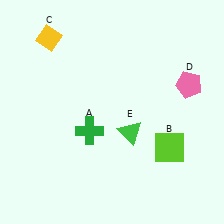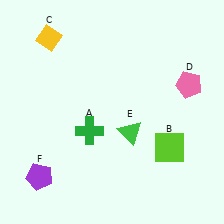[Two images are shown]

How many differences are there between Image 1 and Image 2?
There is 1 difference between the two images.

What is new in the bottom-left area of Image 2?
A purple pentagon (F) was added in the bottom-left area of Image 2.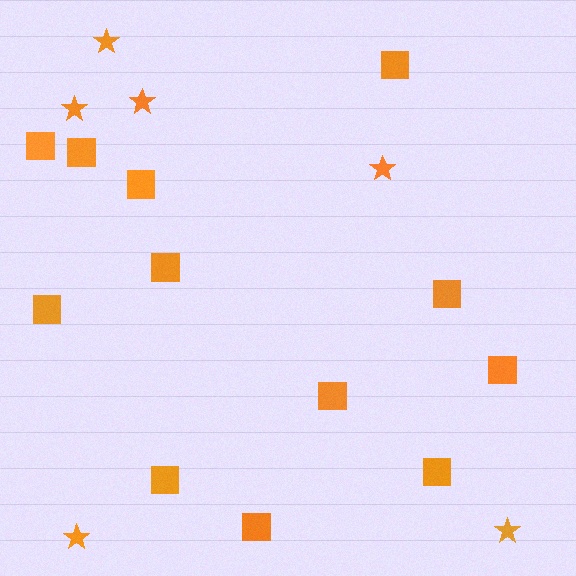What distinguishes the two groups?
There are 2 groups: one group of stars (6) and one group of squares (12).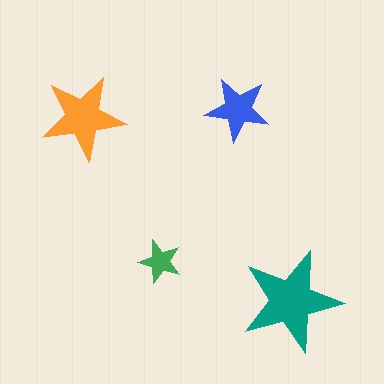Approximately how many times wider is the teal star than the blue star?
About 1.5 times wider.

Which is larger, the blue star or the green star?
The blue one.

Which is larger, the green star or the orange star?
The orange one.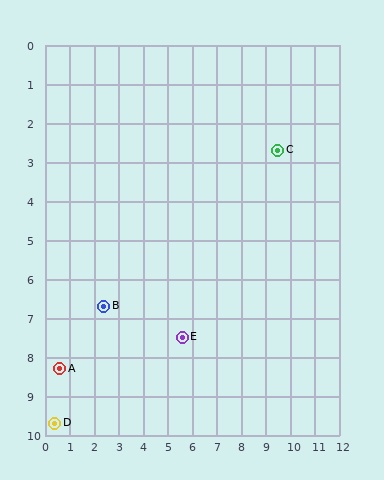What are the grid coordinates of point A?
Point A is at approximately (0.6, 8.3).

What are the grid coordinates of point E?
Point E is at approximately (5.6, 7.5).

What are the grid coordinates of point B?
Point B is at approximately (2.4, 6.7).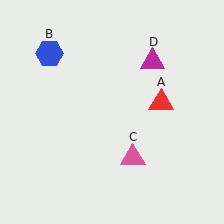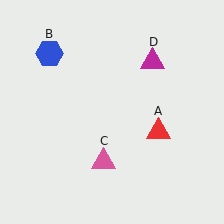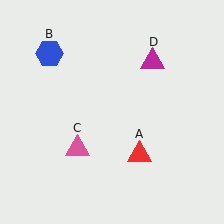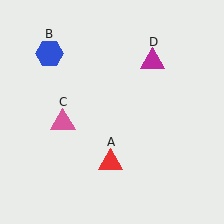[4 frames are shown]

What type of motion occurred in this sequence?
The red triangle (object A), pink triangle (object C) rotated clockwise around the center of the scene.